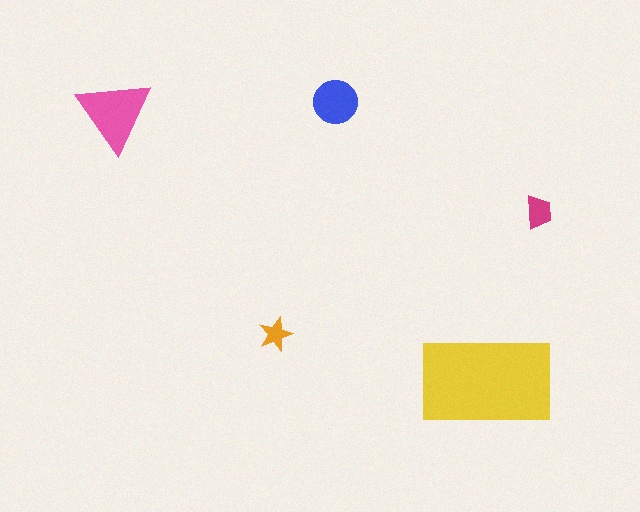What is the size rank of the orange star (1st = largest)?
5th.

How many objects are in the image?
There are 5 objects in the image.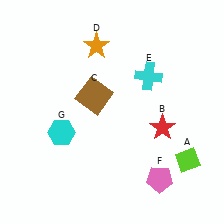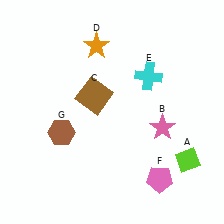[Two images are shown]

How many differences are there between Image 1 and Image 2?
There are 2 differences between the two images.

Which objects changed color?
B changed from red to pink. G changed from cyan to brown.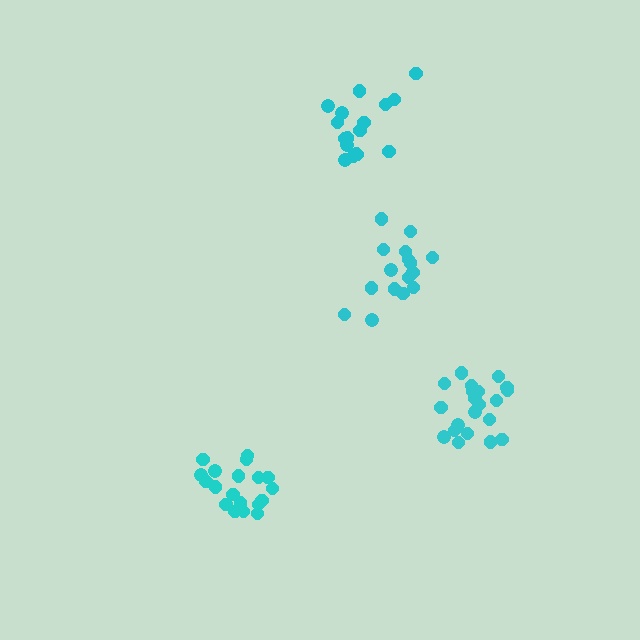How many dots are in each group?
Group 1: 16 dots, Group 2: 21 dots, Group 3: 17 dots, Group 4: 19 dots (73 total).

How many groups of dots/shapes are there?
There are 4 groups.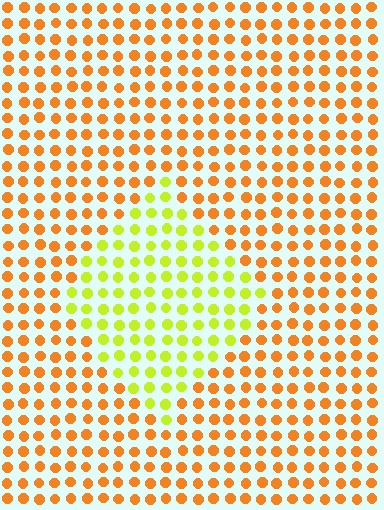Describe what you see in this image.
The image is filled with small orange elements in a uniform arrangement. A diamond-shaped region is visible where the elements are tinted to a slightly different hue, forming a subtle color boundary.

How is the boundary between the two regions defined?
The boundary is defined purely by a slight shift in hue (about 47 degrees). Spacing, size, and orientation are identical on both sides.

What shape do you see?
I see a diamond.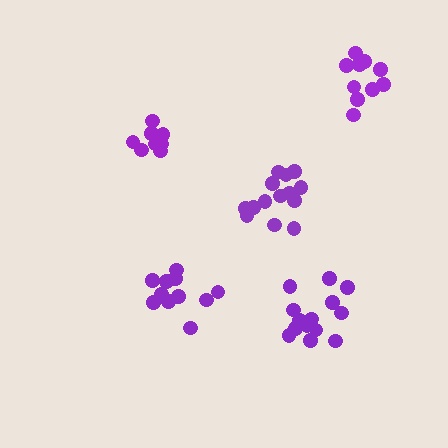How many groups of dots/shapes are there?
There are 5 groups.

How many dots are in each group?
Group 1: 11 dots, Group 2: 10 dots, Group 3: 14 dots, Group 4: 9 dots, Group 5: 14 dots (58 total).